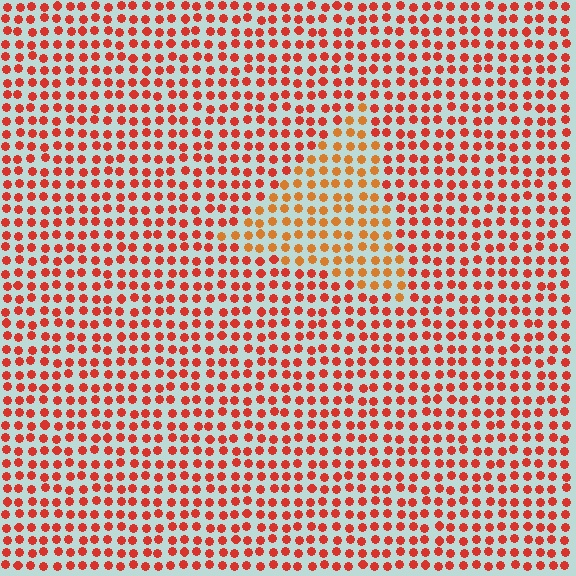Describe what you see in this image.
The image is filled with small red elements in a uniform arrangement. A triangle-shaped region is visible where the elements are tinted to a slightly different hue, forming a subtle color boundary.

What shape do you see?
I see a triangle.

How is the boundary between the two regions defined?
The boundary is defined purely by a slight shift in hue (about 26 degrees). Spacing, size, and orientation are identical on both sides.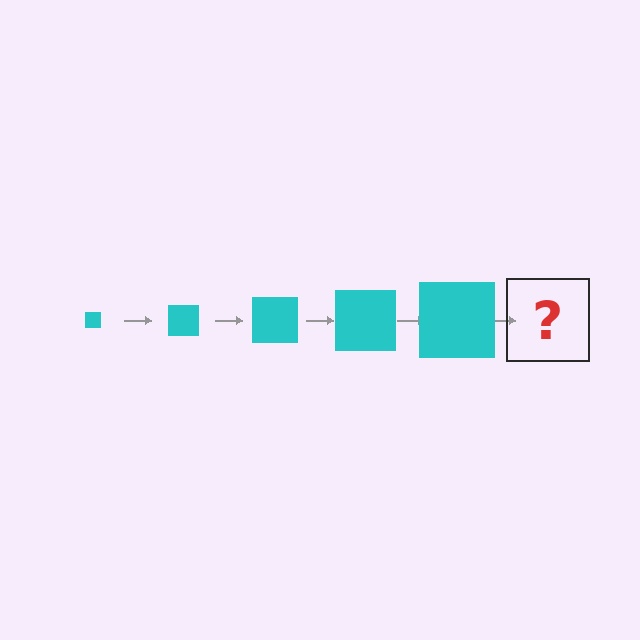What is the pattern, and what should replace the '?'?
The pattern is that the square gets progressively larger each step. The '?' should be a cyan square, larger than the previous one.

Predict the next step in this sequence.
The next step is a cyan square, larger than the previous one.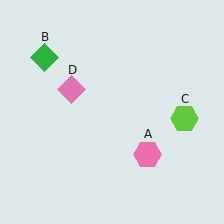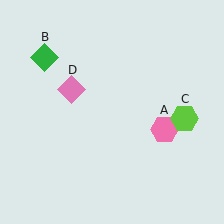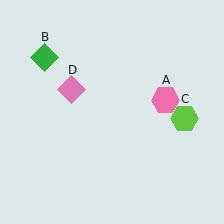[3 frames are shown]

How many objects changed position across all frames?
1 object changed position: pink hexagon (object A).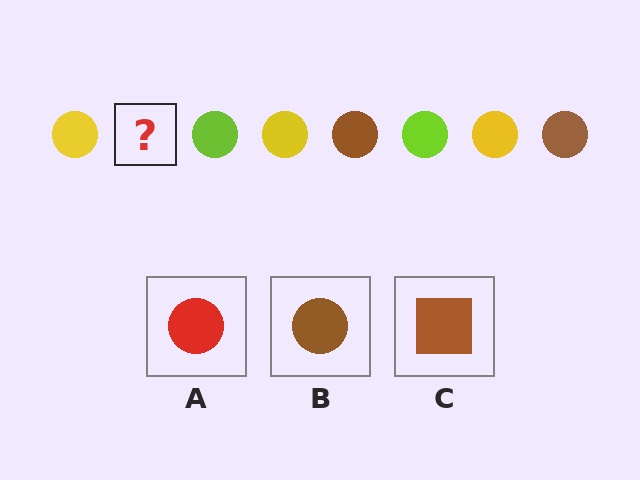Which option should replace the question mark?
Option B.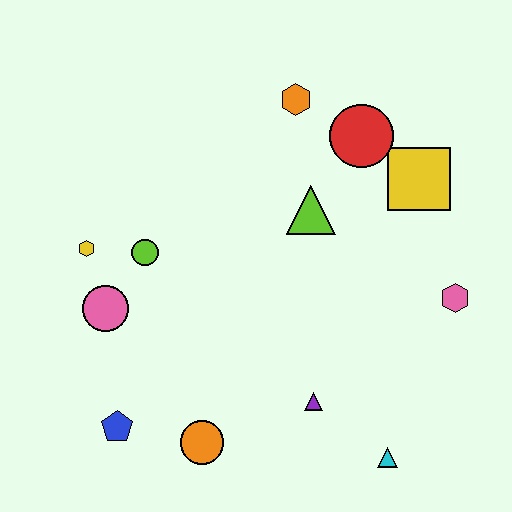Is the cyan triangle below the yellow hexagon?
Yes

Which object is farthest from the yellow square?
The blue pentagon is farthest from the yellow square.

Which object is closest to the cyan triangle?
The purple triangle is closest to the cyan triangle.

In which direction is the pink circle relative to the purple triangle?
The pink circle is to the left of the purple triangle.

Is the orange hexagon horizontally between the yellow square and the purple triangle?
No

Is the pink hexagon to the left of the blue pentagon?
No